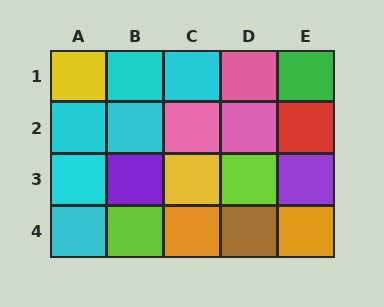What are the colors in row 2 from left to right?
Cyan, cyan, pink, pink, red.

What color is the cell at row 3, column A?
Cyan.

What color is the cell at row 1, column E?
Green.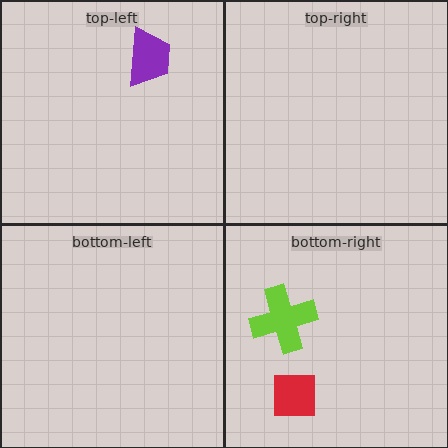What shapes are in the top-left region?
The purple trapezoid.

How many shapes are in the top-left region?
1.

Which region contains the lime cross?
The bottom-right region.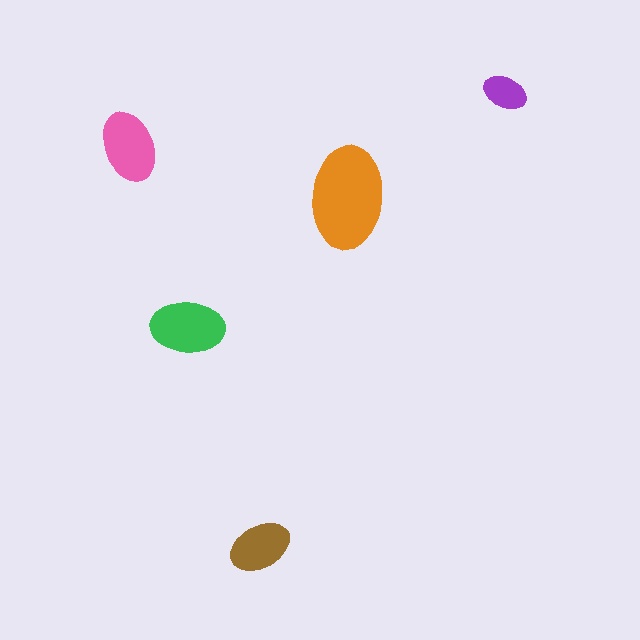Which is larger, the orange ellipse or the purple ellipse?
The orange one.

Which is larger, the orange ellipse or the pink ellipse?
The orange one.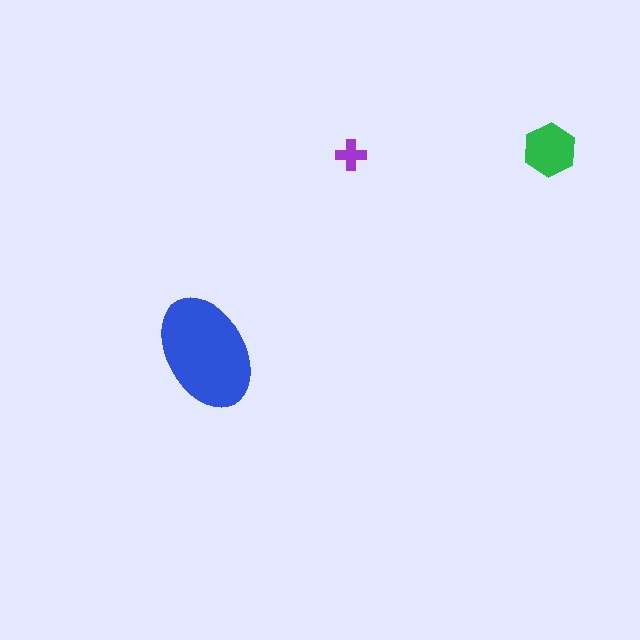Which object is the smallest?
The purple cross.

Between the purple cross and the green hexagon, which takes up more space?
The green hexagon.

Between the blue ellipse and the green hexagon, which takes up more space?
The blue ellipse.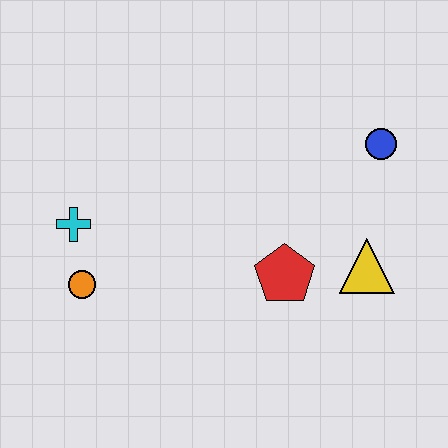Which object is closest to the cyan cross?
The orange circle is closest to the cyan cross.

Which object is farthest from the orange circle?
The blue circle is farthest from the orange circle.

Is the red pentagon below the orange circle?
No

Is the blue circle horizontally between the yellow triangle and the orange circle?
No